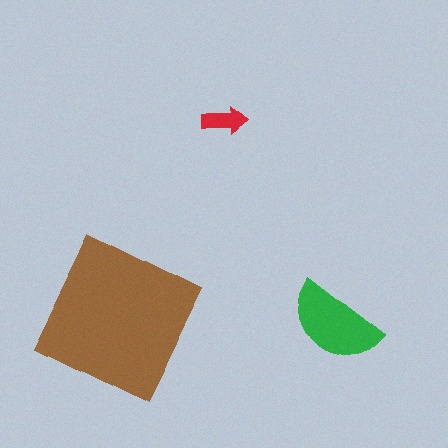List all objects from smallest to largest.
The red arrow, the green semicircle, the brown square.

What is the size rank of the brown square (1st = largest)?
1st.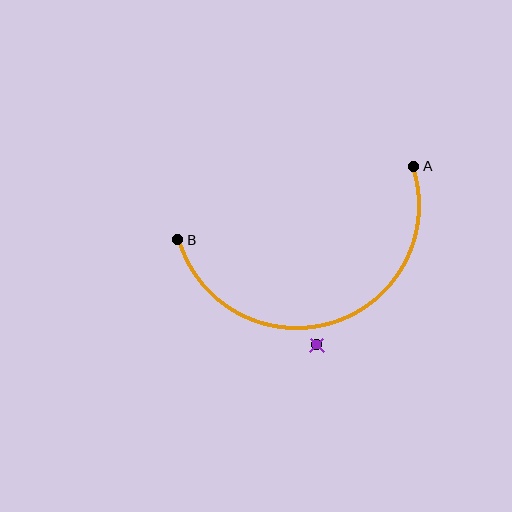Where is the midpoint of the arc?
The arc midpoint is the point on the curve farthest from the straight line joining A and B. It sits below that line.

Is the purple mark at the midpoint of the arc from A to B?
No — the purple mark does not lie on the arc at all. It sits slightly outside the curve.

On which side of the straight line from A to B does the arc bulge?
The arc bulges below the straight line connecting A and B.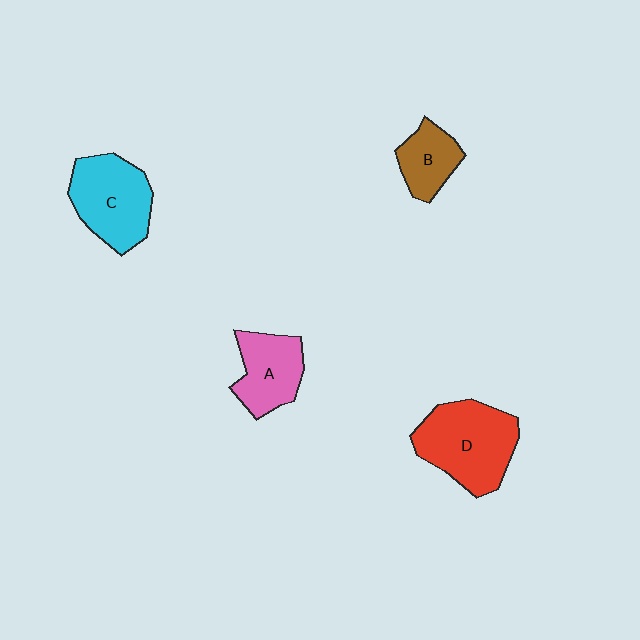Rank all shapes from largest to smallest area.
From largest to smallest: D (red), C (cyan), A (pink), B (brown).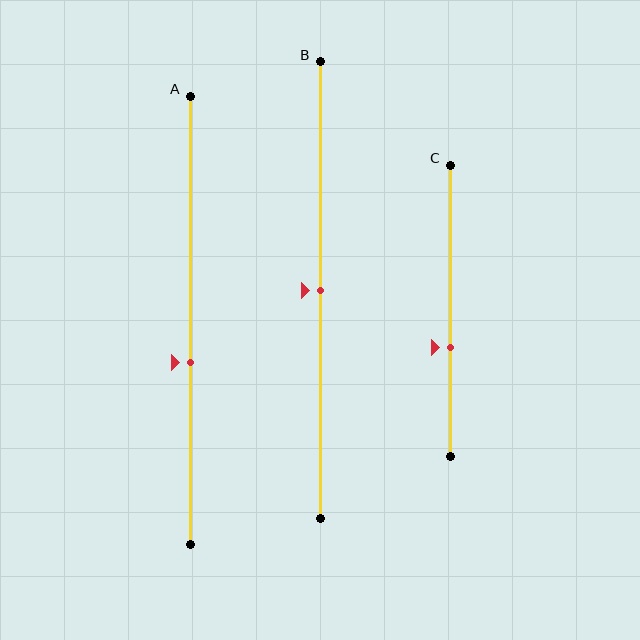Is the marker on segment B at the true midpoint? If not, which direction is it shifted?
Yes, the marker on segment B is at the true midpoint.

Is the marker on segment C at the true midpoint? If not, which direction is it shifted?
No, the marker on segment C is shifted downward by about 13% of the segment length.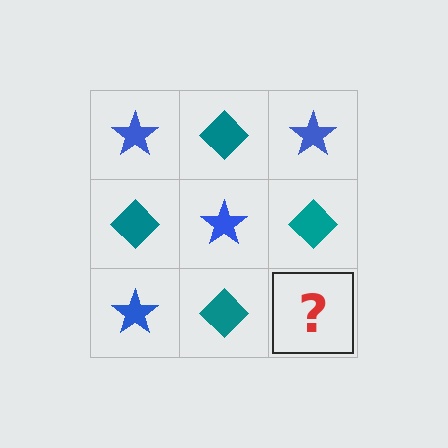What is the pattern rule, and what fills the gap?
The rule is that it alternates blue star and teal diamond in a checkerboard pattern. The gap should be filled with a blue star.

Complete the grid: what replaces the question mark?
The question mark should be replaced with a blue star.